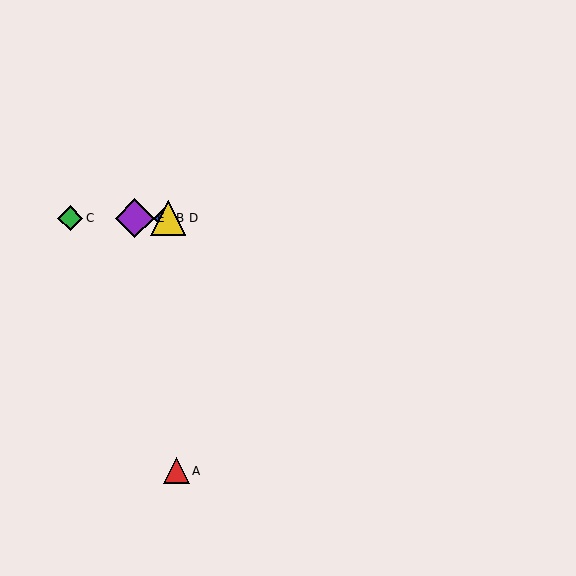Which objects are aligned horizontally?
Objects B, C, D, E are aligned horizontally.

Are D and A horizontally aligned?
No, D is at y≈218 and A is at y≈471.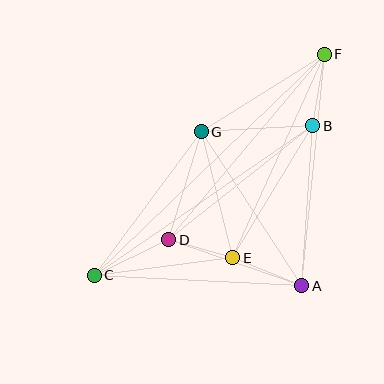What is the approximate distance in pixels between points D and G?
The distance between D and G is approximately 113 pixels.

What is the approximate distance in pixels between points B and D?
The distance between B and D is approximately 184 pixels.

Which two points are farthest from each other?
Points C and F are farthest from each other.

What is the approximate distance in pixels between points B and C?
The distance between B and C is approximately 265 pixels.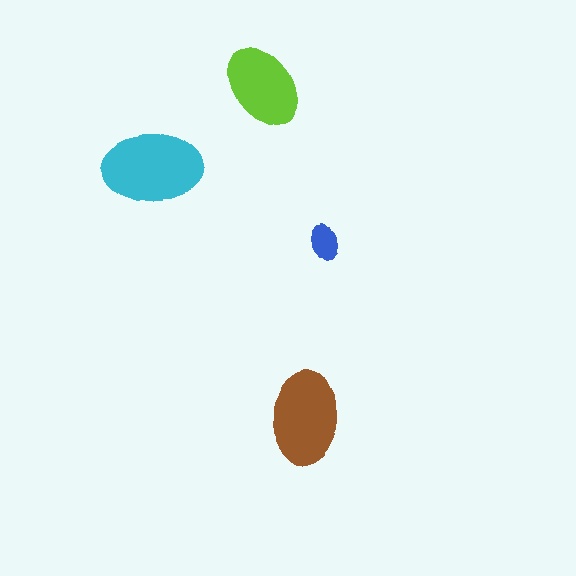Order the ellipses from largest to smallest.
the cyan one, the brown one, the lime one, the blue one.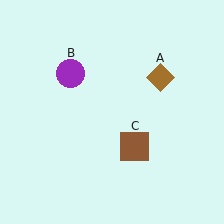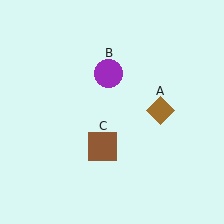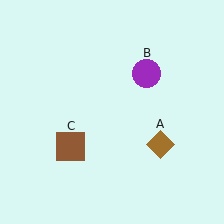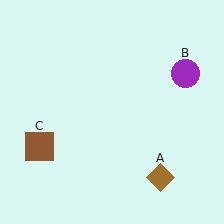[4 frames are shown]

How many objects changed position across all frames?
3 objects changed position: brown diamond (object A), purple circle (object B), brown square (object C).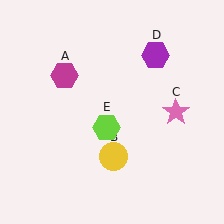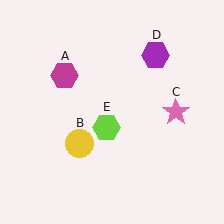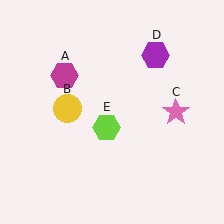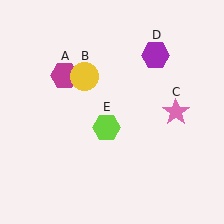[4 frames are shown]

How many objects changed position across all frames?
1 object changed position: yellow circle (object B).